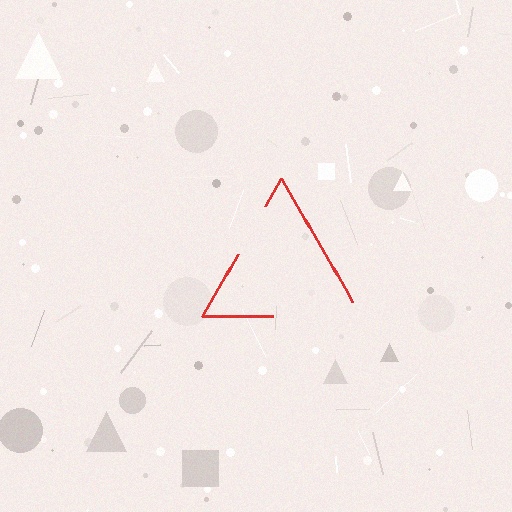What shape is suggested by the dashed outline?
The dashed outline suggests a triangle.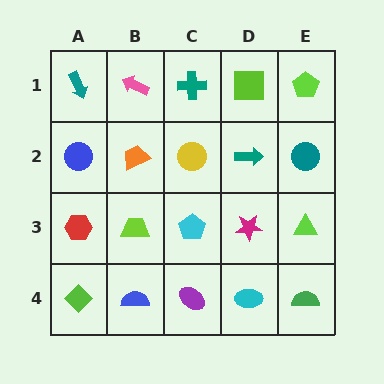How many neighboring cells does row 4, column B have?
3.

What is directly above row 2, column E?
A lime pentagon.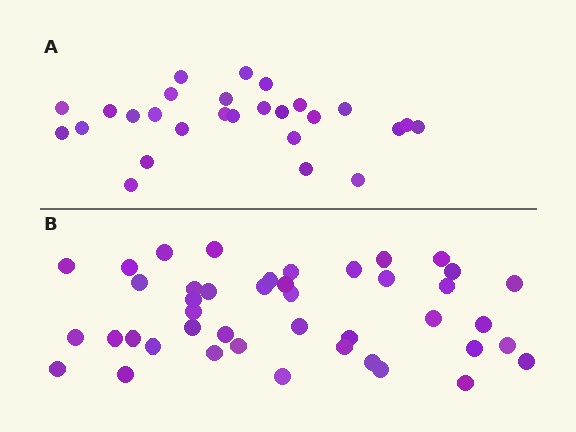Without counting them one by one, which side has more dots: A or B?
Region B (the bottom region) has more dots.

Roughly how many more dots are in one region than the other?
Region B has approximately 15 more dots than region A.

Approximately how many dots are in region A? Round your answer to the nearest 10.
About 30 dots. (The exact count is 27, which rounds to 30.)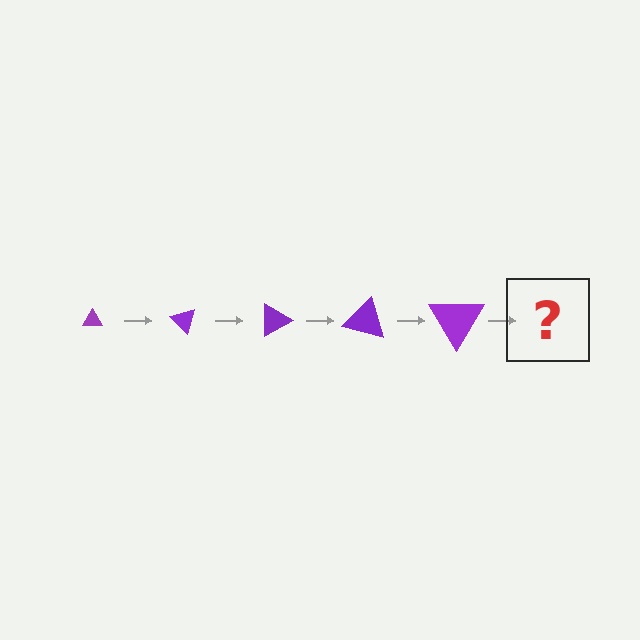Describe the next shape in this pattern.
It should be a triangle, larger than the previous one and rotated 225 degrees from the start.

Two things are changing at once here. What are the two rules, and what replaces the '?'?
The two rules are that the triangle grows larger each step and it rotates 45 degrees each step. The '?' should be a triangle, larger than the previous one and rotated 225 degrees from the start.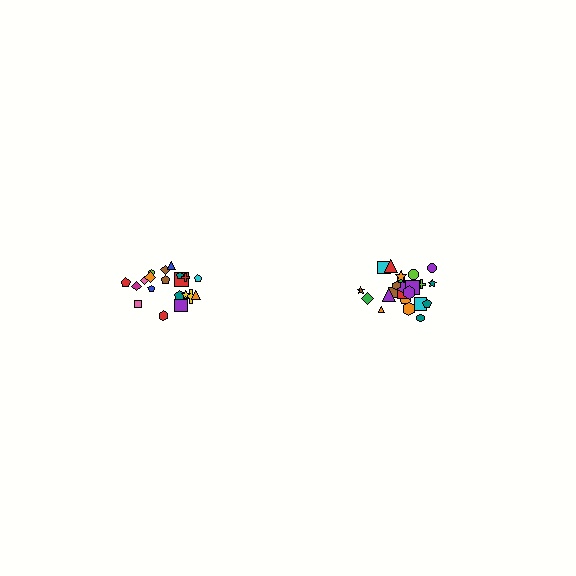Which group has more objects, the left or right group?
The right group.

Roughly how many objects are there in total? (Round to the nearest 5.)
Roughly 45 objects in total.